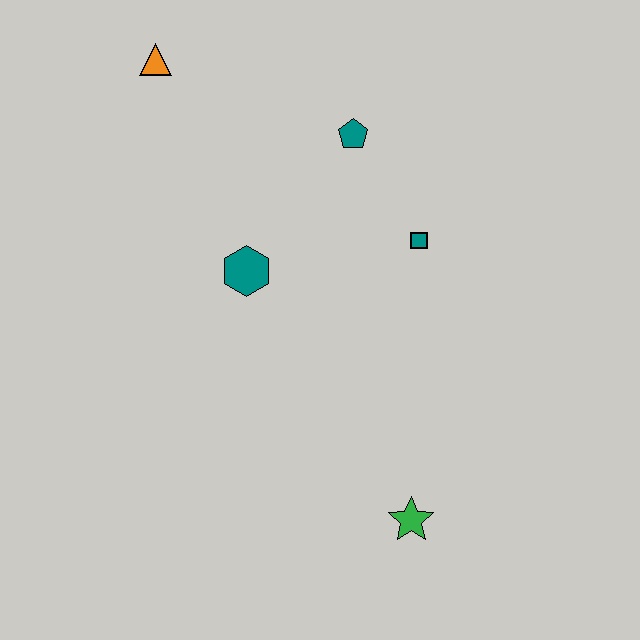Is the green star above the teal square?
No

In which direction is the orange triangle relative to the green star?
The orange triangle is above the green star.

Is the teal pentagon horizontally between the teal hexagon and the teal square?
Yes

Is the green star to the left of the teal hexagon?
No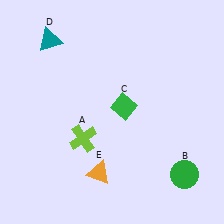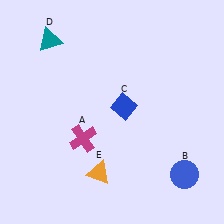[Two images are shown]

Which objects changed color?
A changed from lime to magenta. B changed from green to blue. C changed from green to blue.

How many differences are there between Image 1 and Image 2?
There are 3 differences between the two images.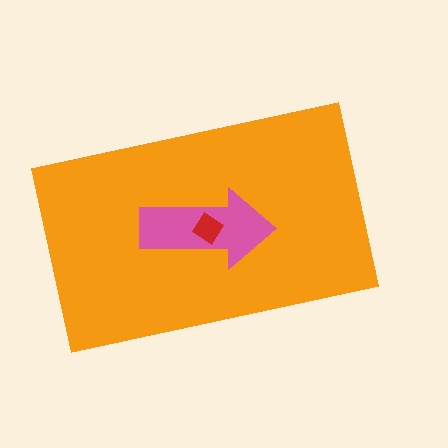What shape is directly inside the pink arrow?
The red diamond.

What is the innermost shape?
The red diamond.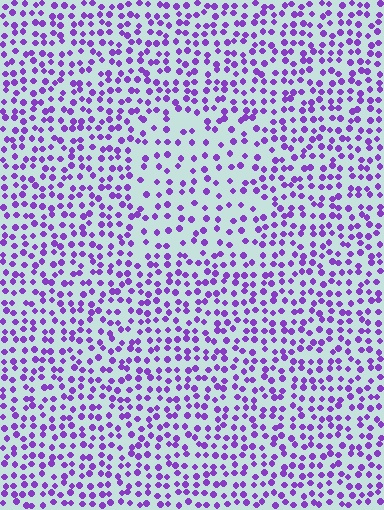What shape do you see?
I see a rectangle.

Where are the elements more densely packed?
The elements are more densely packed outside the rectangle boundary.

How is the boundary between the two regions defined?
The boundary is defined by a change in element density (approximately 1.7x ratio). All elements are the same color, size, and shape.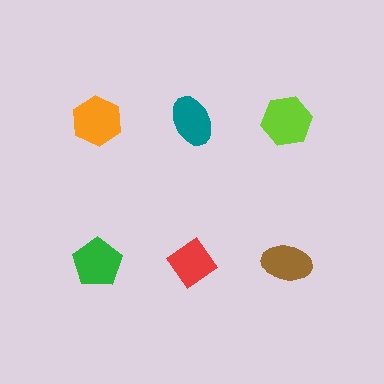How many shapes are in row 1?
3 shapes.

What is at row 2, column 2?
A red diamond.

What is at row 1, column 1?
An orange hexagon.